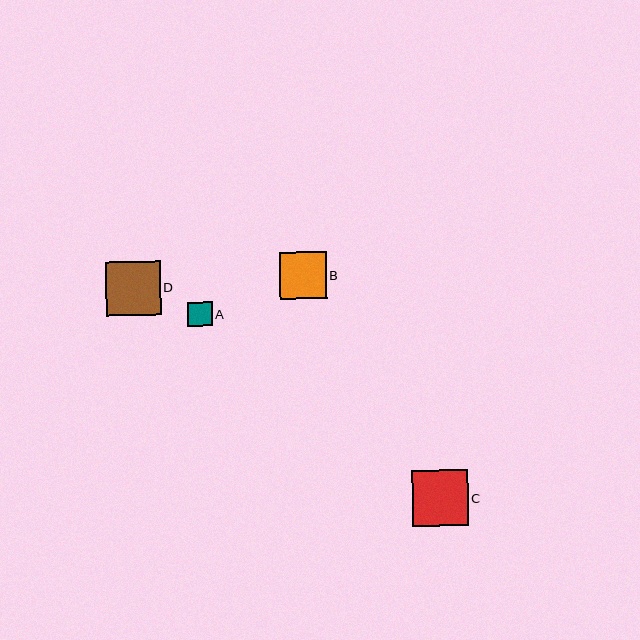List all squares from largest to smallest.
From largest to smallest: C, D, B, A.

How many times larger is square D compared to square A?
Square D is approximately 2.2 times the size of square A.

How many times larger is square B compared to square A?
Square B is approximately 1.9 times the size of square A.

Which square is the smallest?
Square A is the smallest with a size of approximately 25 pixels.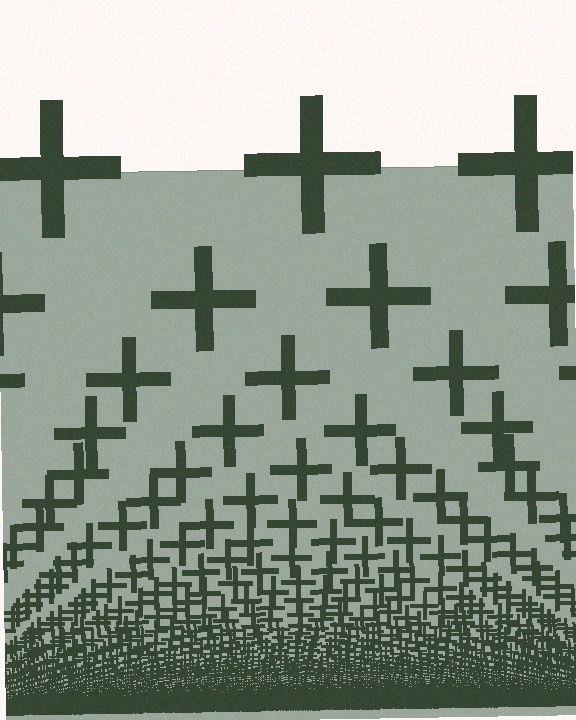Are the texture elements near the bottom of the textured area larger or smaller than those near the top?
Smaller. The gradient is inverted — elements near the bottom are smaller and denser.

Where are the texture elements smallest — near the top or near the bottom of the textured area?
Near the bottom.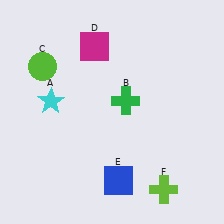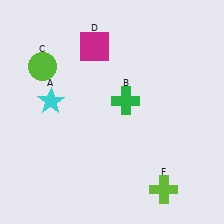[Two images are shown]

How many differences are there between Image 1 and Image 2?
There is 1 difference between the two images.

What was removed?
The blue square (E) was removed in Image 2.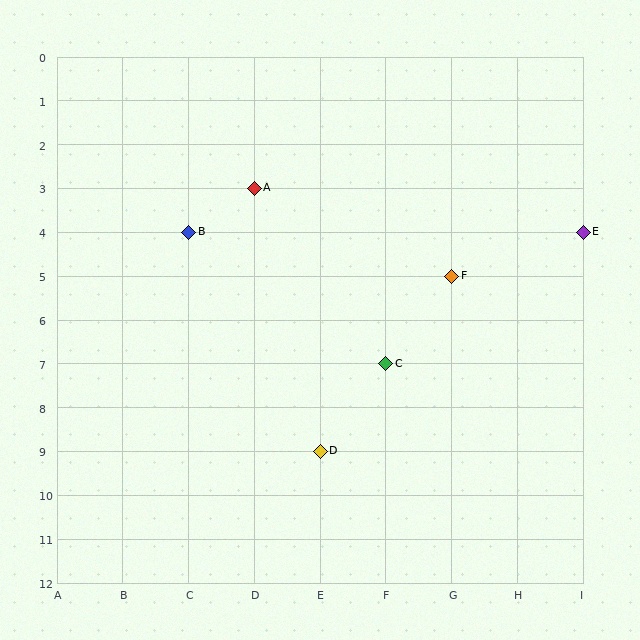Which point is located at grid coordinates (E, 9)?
Point D is at (E, 9).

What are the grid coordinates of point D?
Point D is at grid coordinates (E, 9).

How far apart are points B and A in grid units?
Points B and A are 1 column and 1 row apart (about 1.4 grid units diagonally).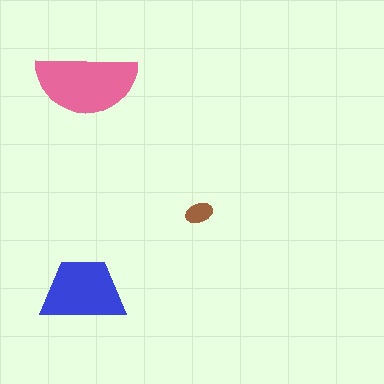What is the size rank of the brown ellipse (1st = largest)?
3rd.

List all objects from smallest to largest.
The brown ellipse, the blue trapezoid, the pink semicircle.